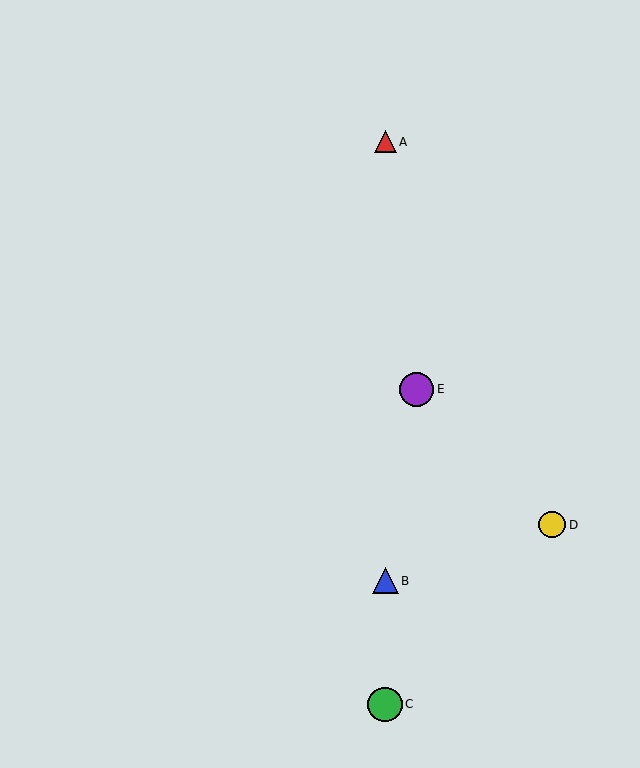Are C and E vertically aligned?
No, C is at x≈385 and E is at x≈416.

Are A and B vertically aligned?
Yes, both are at x≈385.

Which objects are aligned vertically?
Objects A, B, C are aligned vertically.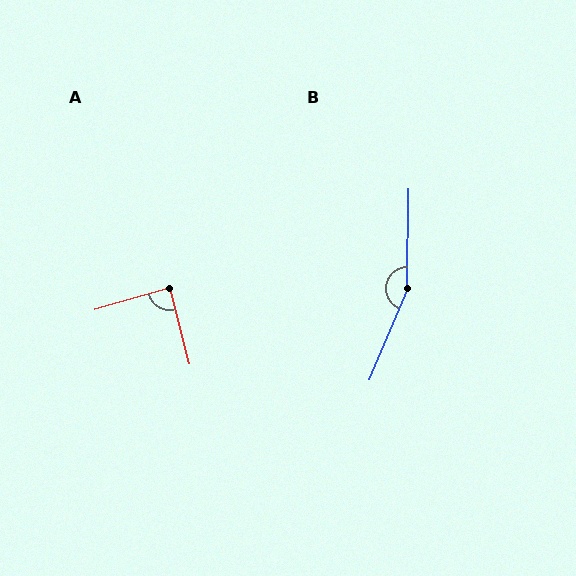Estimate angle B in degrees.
Approximately 158 degrees.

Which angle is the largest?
B, at approximately 158 degrees.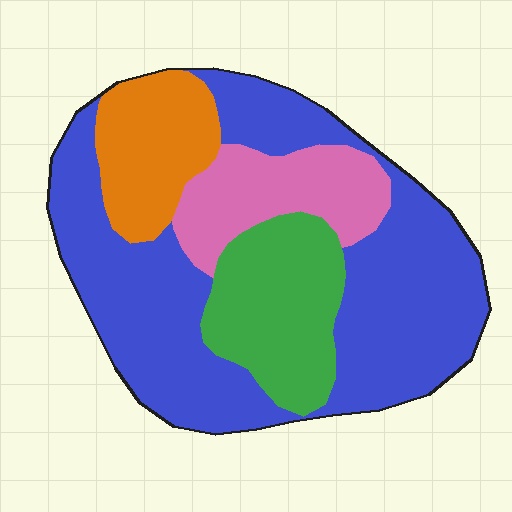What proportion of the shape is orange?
Orange takes up about one eighth (1/8) of the shape.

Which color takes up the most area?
Blue, at roughly 55%.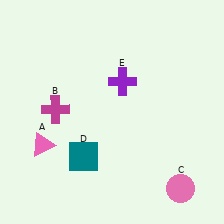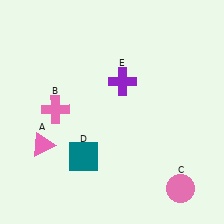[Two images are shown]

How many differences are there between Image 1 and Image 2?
There is 1 difference between the two images.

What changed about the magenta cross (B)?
In Image 1, B is magenta. In Image 2, it changed to pink.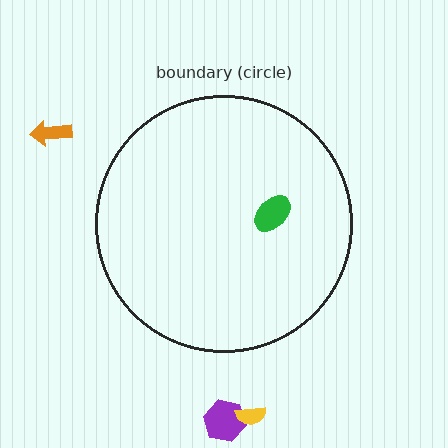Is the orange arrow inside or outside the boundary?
Outside.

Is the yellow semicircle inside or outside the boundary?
Outside.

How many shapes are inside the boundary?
1 inside, 3 outside.